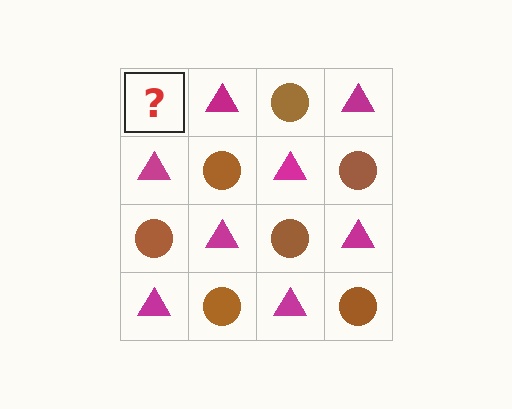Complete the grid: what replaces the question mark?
The question mark should be replaced with a brown circle.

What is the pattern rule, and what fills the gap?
The rule is that it alternates brown circle and magenta triangle in a checkerboard pattern. The gap should be filled with a brown circle.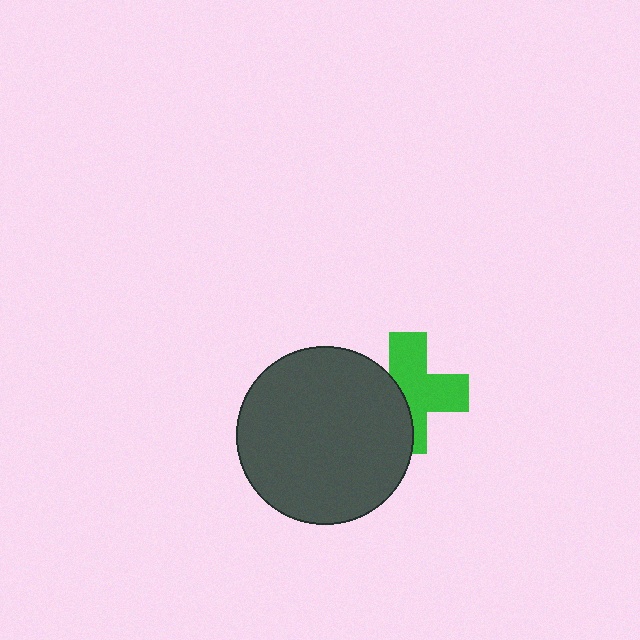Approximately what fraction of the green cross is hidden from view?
Roughly 39% of the green cross is hidden behind the dark gray circle.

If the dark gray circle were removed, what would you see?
You would see the complete green cross.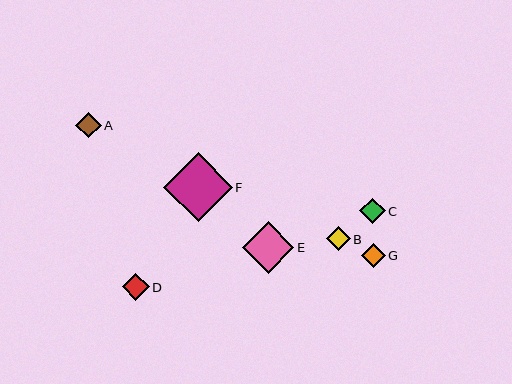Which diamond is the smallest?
Diamond G is the smallest with a size of approximately 23 pixels.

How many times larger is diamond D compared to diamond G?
Diamond D is approximately 1.2 times the size of diamond G.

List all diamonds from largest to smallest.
From largest to smallest: F, E, D, A, C, B, G.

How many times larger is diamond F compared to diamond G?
Diamond F is approximately 2.9 times the size of diamond G.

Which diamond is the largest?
Diamond F is the largest with a size of approximately 68 pixels.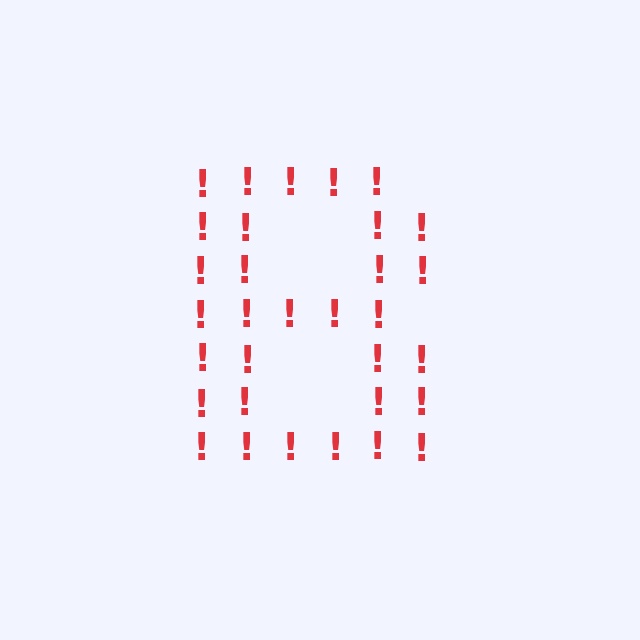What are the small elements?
The small elements are exclamation marks.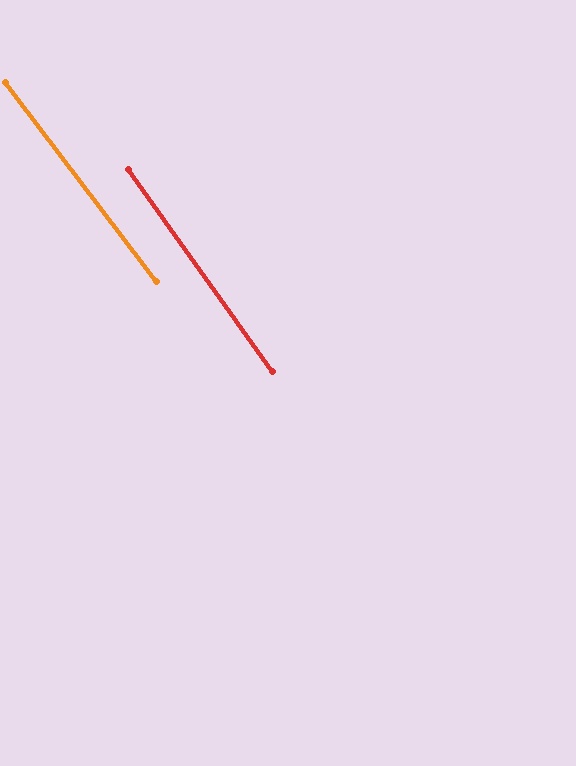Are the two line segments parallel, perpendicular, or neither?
Parallel — their directions differ by only 1.8°.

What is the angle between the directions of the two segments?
Approximately 2 degrees.